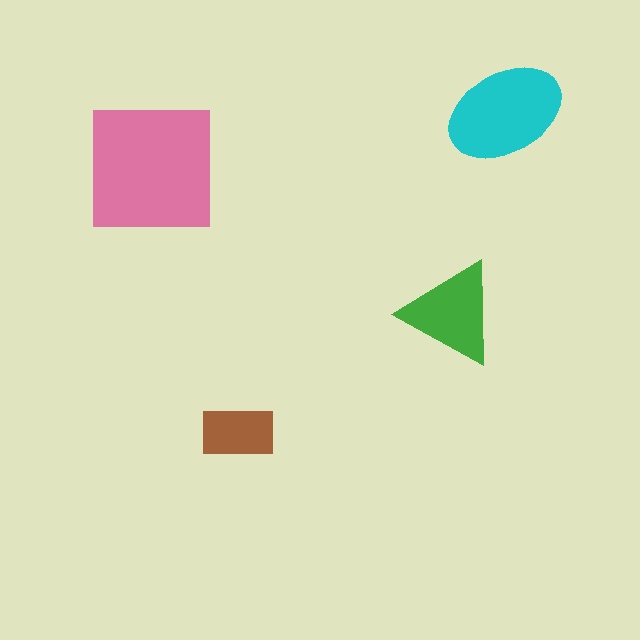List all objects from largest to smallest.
The pink square, the cyan ellipse, the green triangle, the brown rectangle.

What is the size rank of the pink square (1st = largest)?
1st.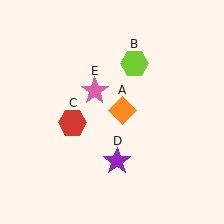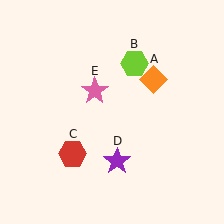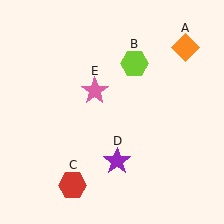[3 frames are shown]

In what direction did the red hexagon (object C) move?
The red hexagon (object C) moved down.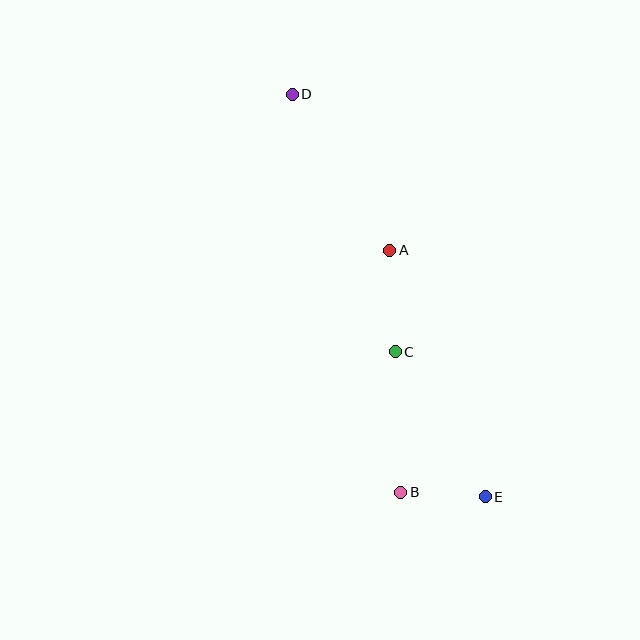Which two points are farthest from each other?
Points D and E are farthest from each other.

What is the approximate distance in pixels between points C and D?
The distance between C and D is approximately 277 pixels.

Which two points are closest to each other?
Points B and E are closest to each other.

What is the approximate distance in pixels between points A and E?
The distance between A and E is approximately 264 pixels.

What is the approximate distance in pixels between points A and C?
The distance between A and C is approximately 101 pixels.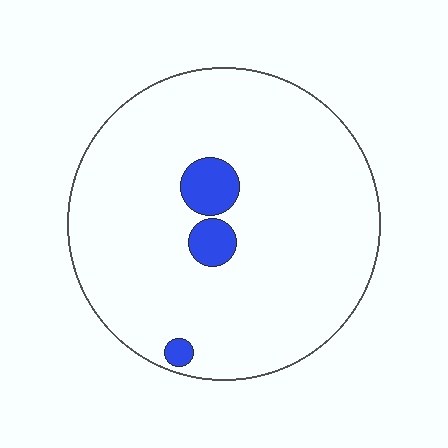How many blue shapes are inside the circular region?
3.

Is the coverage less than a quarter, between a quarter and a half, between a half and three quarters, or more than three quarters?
Less than a quarter.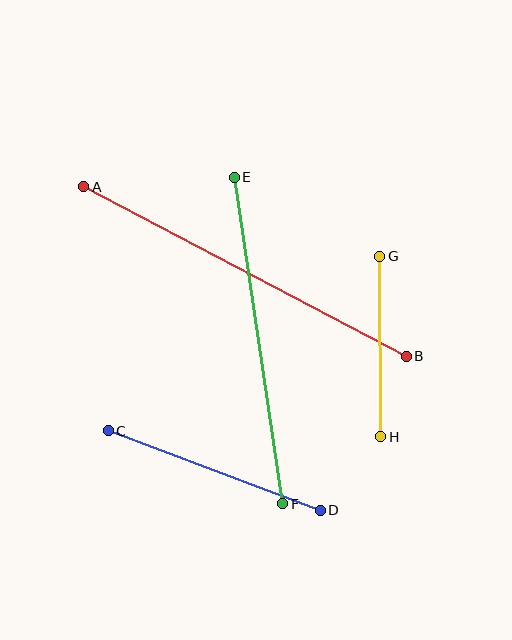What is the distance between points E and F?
The distance is approximately 330 pixels.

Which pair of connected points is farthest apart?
Points A and B are farthest apart.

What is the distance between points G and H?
The distance is approximately 181 pixels.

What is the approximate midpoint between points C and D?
The midpoint is at approximately (214, 470) pixels.